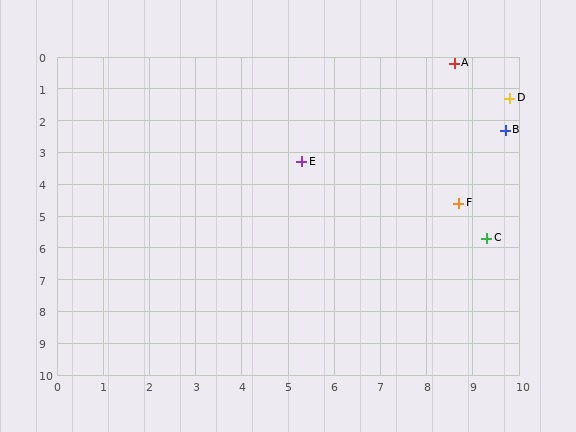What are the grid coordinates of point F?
Point F is at approximately (8.7, 4.6).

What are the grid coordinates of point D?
Point D is at approximately (9.8, 1.3).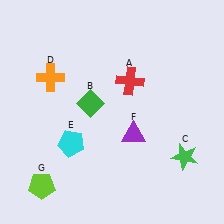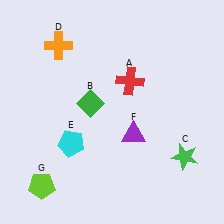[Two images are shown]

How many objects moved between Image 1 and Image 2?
1 object moved between the two images.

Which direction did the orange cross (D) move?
The orange cross (D) moved up.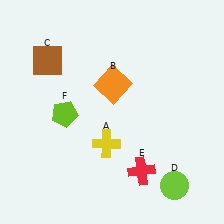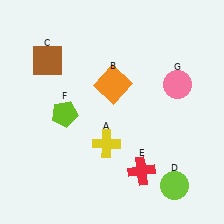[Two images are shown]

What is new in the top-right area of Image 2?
A pink circle (G) was added in the top-right area of Image 2.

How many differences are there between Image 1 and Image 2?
There is 1 difference between the two images.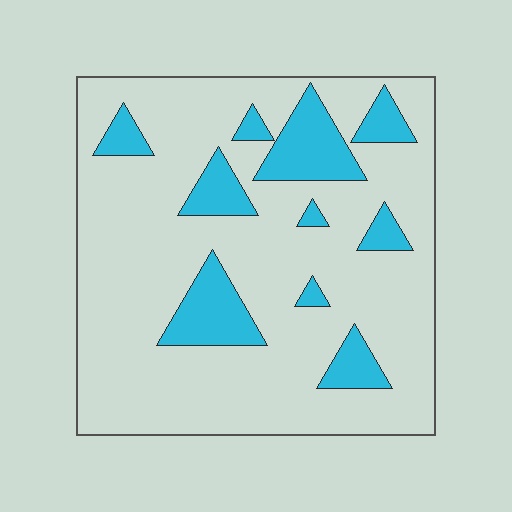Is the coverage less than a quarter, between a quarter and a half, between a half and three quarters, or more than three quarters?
Less than a quarter.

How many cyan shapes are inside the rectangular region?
10.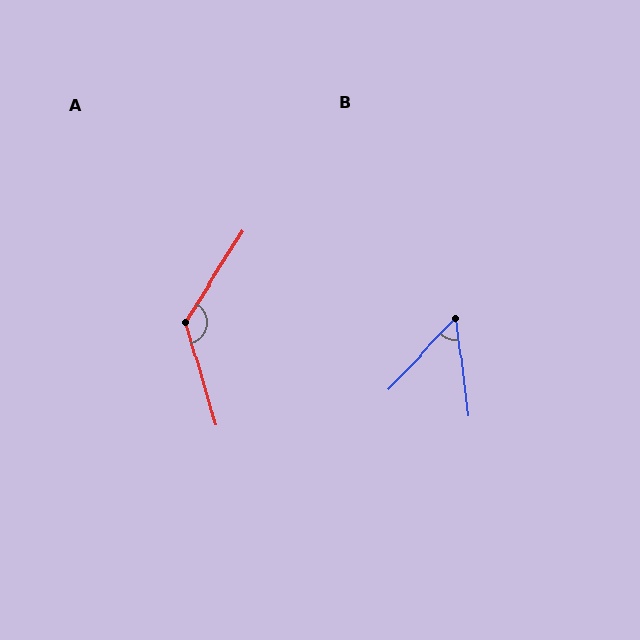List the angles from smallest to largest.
B (51°), A (131°).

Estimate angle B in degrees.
Approximately 51 degrees.